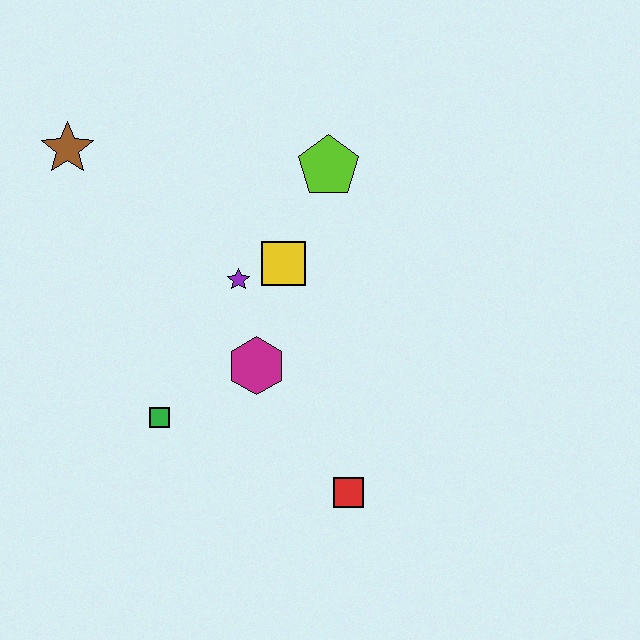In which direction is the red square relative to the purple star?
The red square is below the purple star.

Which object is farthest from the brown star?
The red square is farthest from the brown star.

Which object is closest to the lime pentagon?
The yellow square is closest to the lime pentagon.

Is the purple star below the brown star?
Yes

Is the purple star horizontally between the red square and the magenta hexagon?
No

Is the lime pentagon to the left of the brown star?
No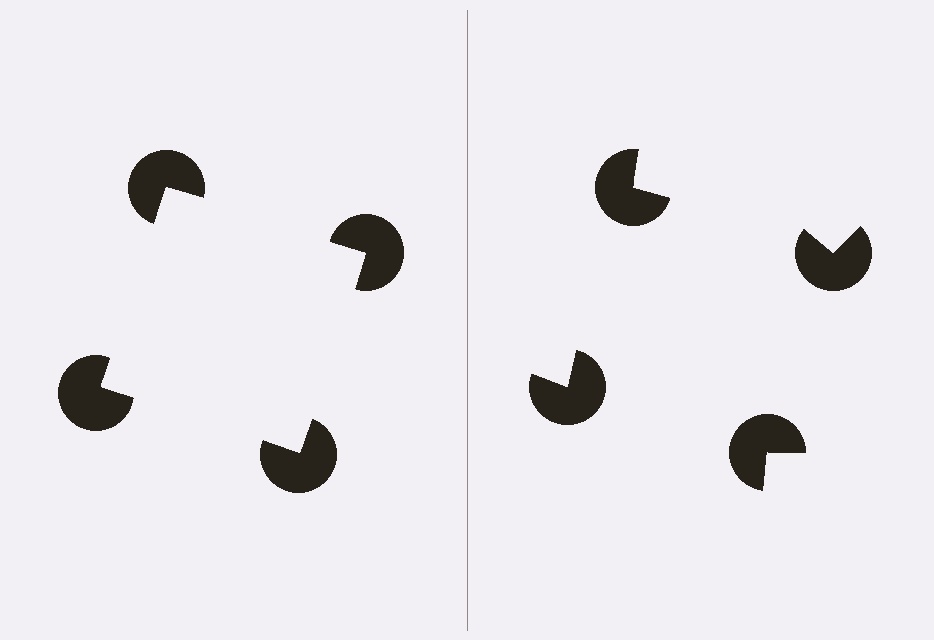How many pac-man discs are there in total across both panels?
8 — 4 on each side.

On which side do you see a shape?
An illusory square appears on the left side. On the right side the wedge cuts are rotated, so no coherent shape forms.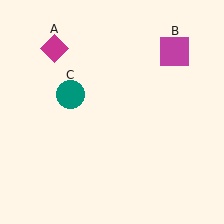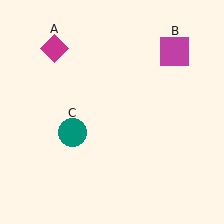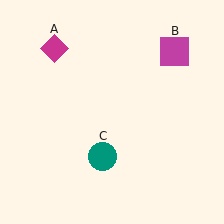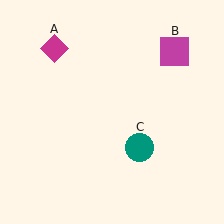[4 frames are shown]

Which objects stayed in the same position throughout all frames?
Magenta diamond (object A) and magenta square (object B) remained stationary.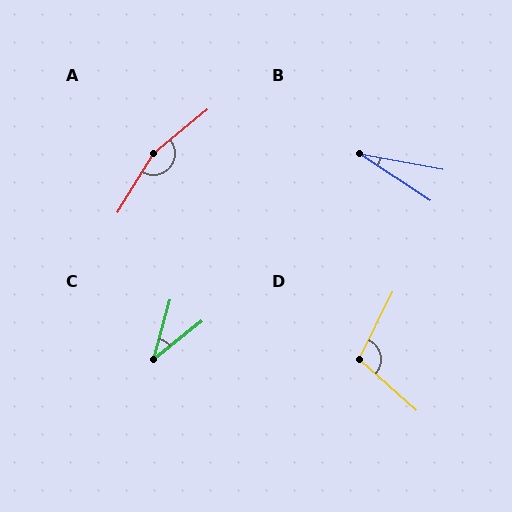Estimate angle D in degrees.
Approximately 105 degrees.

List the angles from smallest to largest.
B (23°), C (36°), D (105°), A (161°).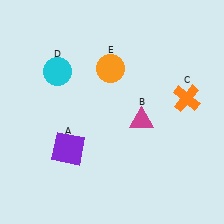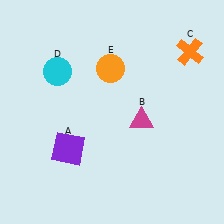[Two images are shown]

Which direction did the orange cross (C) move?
The orange cross (C) moved up.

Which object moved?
The orange cross (C) moved up.